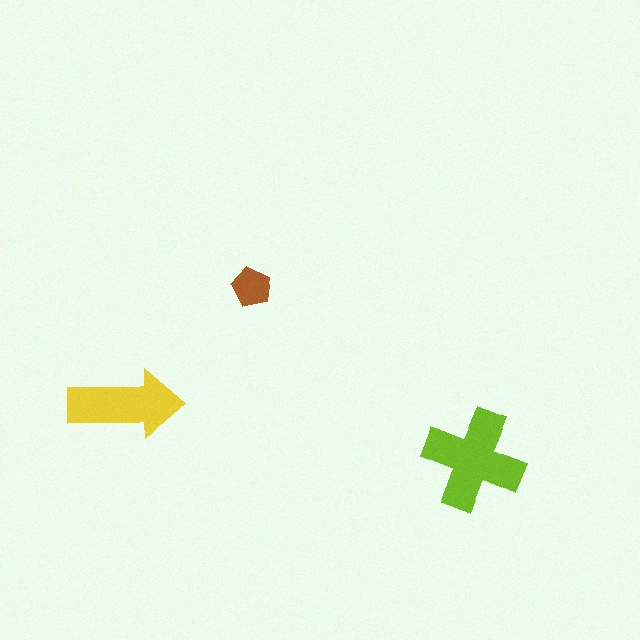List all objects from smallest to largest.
The brown pentagon, the yellow arrow, the lime cross.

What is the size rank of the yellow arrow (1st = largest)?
2nd.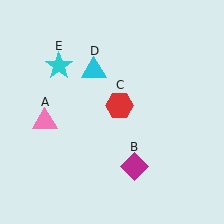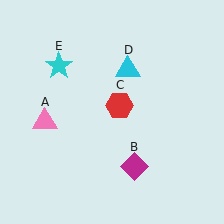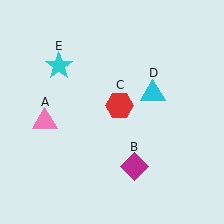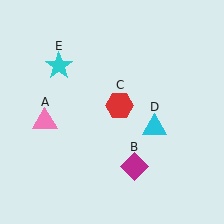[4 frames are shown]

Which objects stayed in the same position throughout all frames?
Pink triangle (object A) and magenta diamond (object B) and red hexagon (object C) and cyan star (object E) remained stationary.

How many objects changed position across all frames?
1 object changed position: cyan triangle (object D).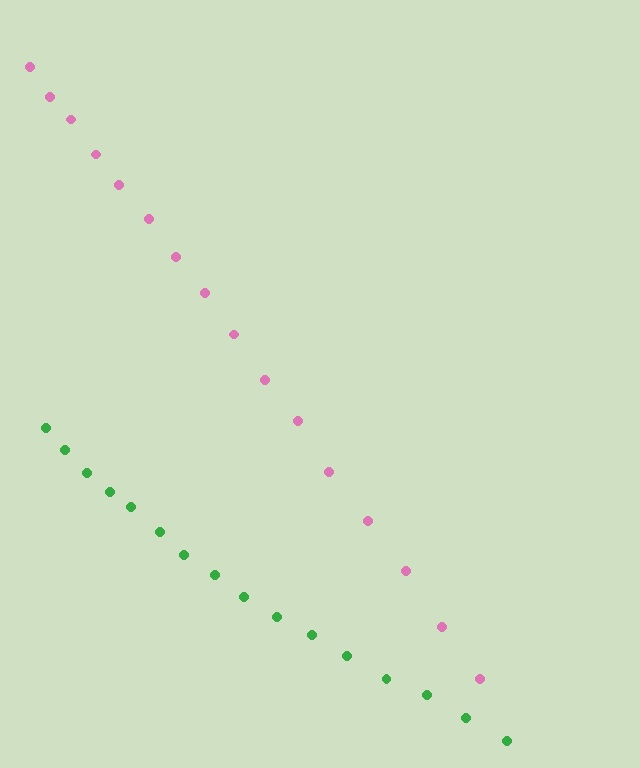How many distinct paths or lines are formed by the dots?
There are 2 distinct paths.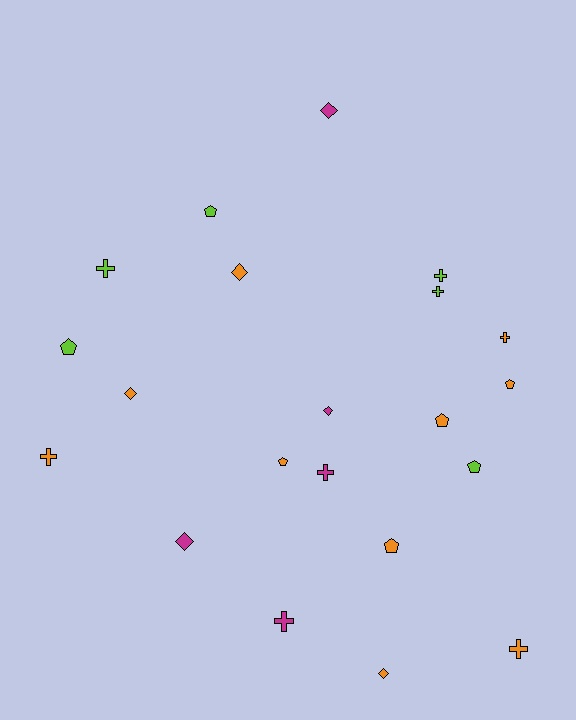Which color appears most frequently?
Orange, with 10 objects.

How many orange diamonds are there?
There are 3 orange diamonds.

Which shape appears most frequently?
Cross, with 8 objects.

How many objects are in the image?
There are 21 objects.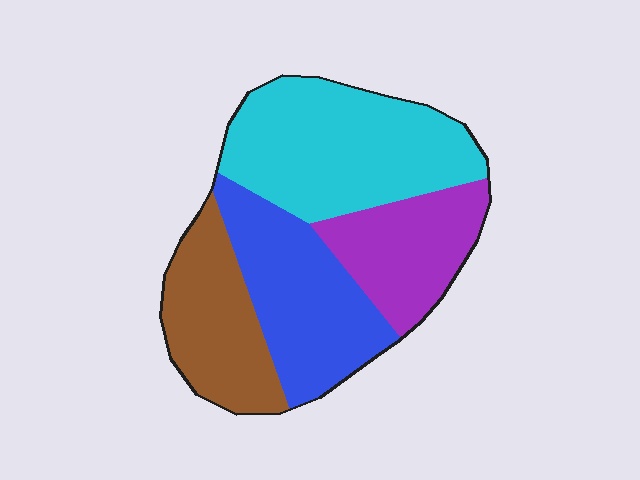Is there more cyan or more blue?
Cyan.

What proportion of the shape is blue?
Blue covers about 25% of the shape.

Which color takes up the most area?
Cyan, at roughly 35%.